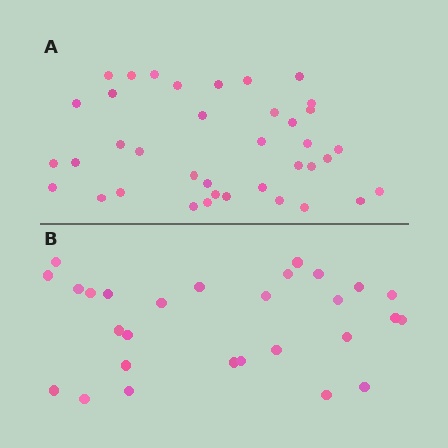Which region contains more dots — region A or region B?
Region A (the top region) has more dots.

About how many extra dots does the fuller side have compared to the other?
Region A has roughly 10 or so more dots than region B.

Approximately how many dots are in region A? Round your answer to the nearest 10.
About 40 dots. (The exact count is 38, which rounds to 40.)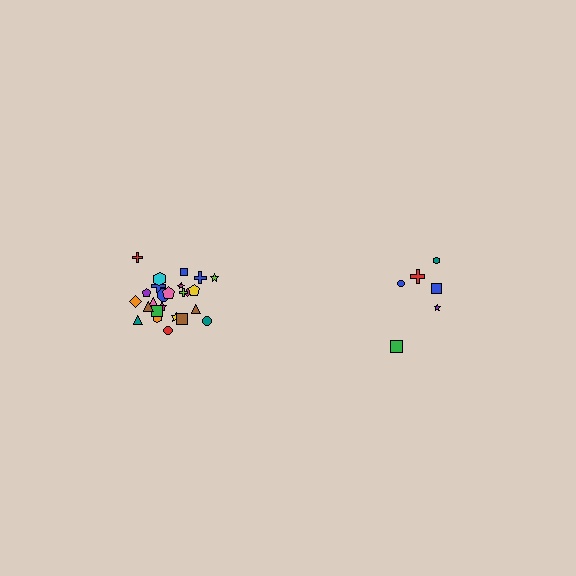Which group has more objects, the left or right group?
The left group.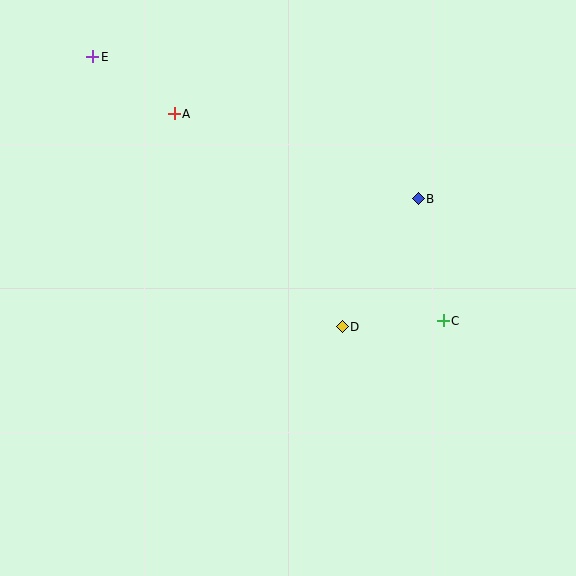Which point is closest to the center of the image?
Point D at (342, 327) is closest to the center.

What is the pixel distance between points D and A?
The distance between D and A is 271 pixels.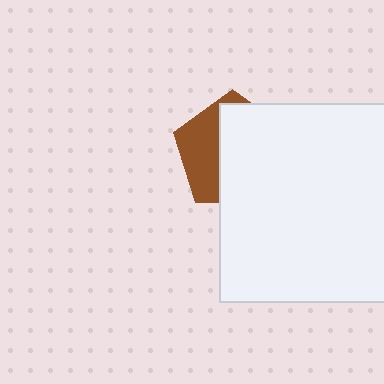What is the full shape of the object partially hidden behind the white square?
The partially hidden object is a brown pentagon.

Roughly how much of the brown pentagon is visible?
A small part of it is visible (roughly 38%).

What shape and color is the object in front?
The object in front is a white square.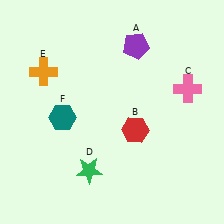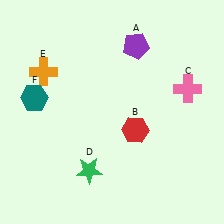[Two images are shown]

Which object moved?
The teal hexagon (F) moved left.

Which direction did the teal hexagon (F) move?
The teal hexagon (F) moved left.